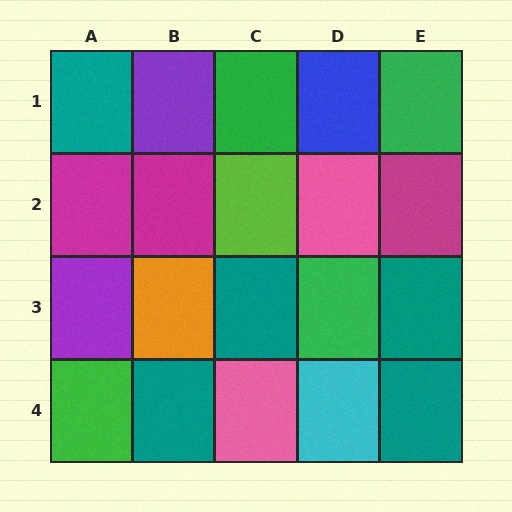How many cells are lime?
1 cell is lime.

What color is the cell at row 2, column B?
Magenta.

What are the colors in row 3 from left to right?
Purple, orange, teal, green, teal.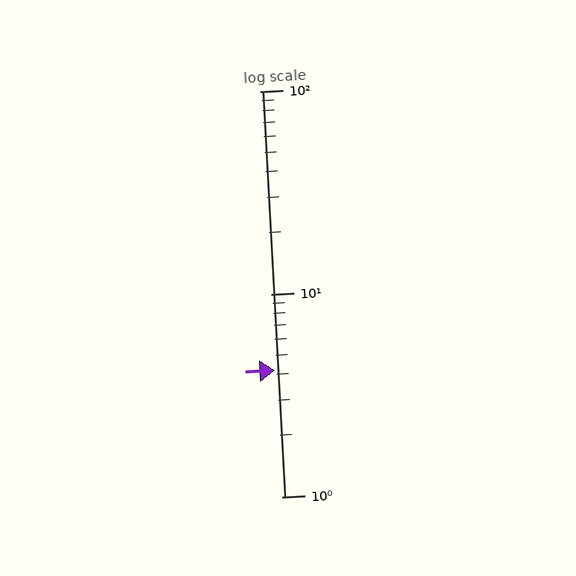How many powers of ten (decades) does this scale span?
The scale spans 2 decades, from 1 to 100.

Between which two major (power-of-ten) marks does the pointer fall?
The pointer is between 1 and 10.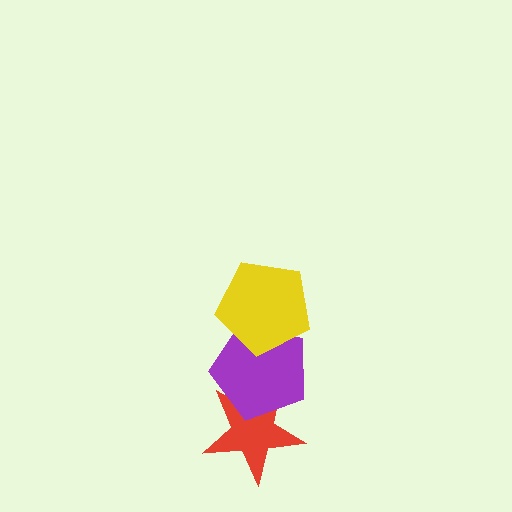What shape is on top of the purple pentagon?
The yellow pentagon is on top of the purple pentagon.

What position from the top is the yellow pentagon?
The yellow pentagon is 1st from the top.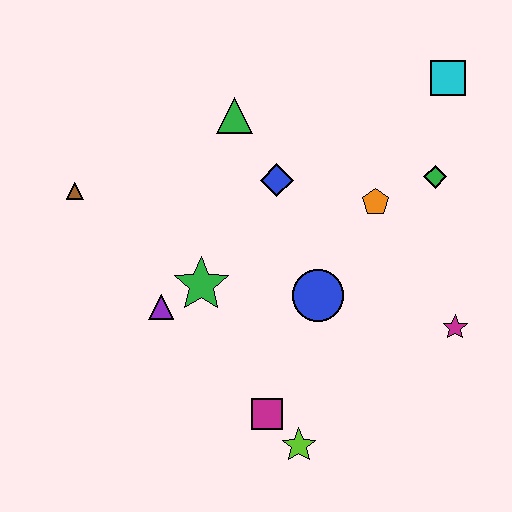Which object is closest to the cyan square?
The green diamond is closest to the cyan square.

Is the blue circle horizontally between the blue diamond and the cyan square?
Yes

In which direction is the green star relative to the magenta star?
The green star is to the left of the magenta star.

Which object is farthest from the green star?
The cyan square is farthest from the green star.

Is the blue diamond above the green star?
Yes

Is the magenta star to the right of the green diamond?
Yes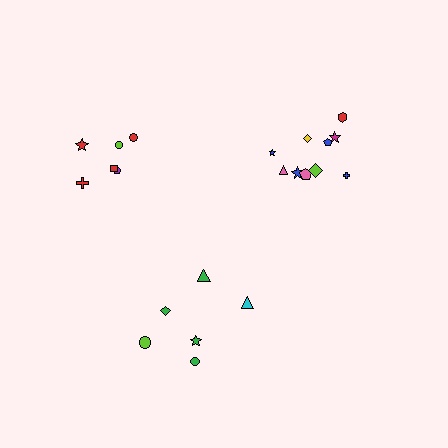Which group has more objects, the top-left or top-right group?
The top-right group.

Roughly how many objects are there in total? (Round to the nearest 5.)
Roughly 20 objects in total.